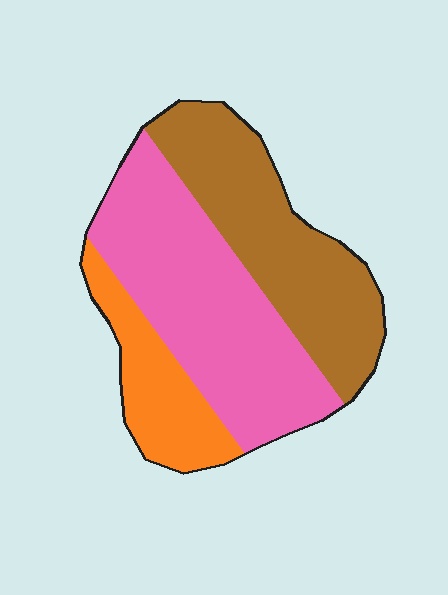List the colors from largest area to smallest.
From largest to smallest: pink, brown, orange.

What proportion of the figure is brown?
Brown covers about 35% of the figure.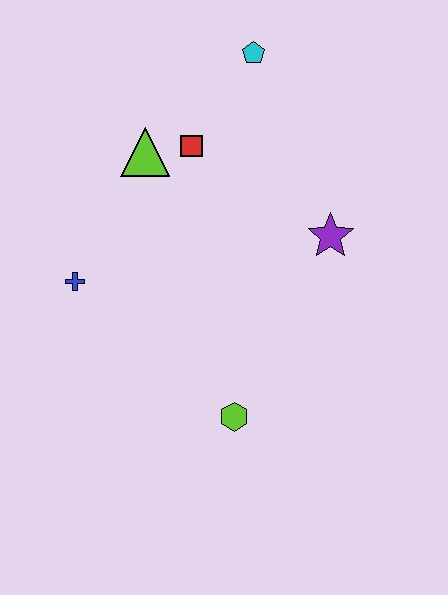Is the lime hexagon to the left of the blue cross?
No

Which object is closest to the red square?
The lime triangle is closest to the red square.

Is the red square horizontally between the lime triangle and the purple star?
Yes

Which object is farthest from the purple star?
The blue cross is farthest from the purple star.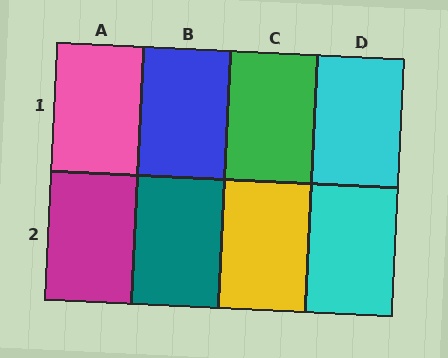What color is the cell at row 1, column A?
Pink.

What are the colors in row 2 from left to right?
Magenta, teal, yellow, cyan.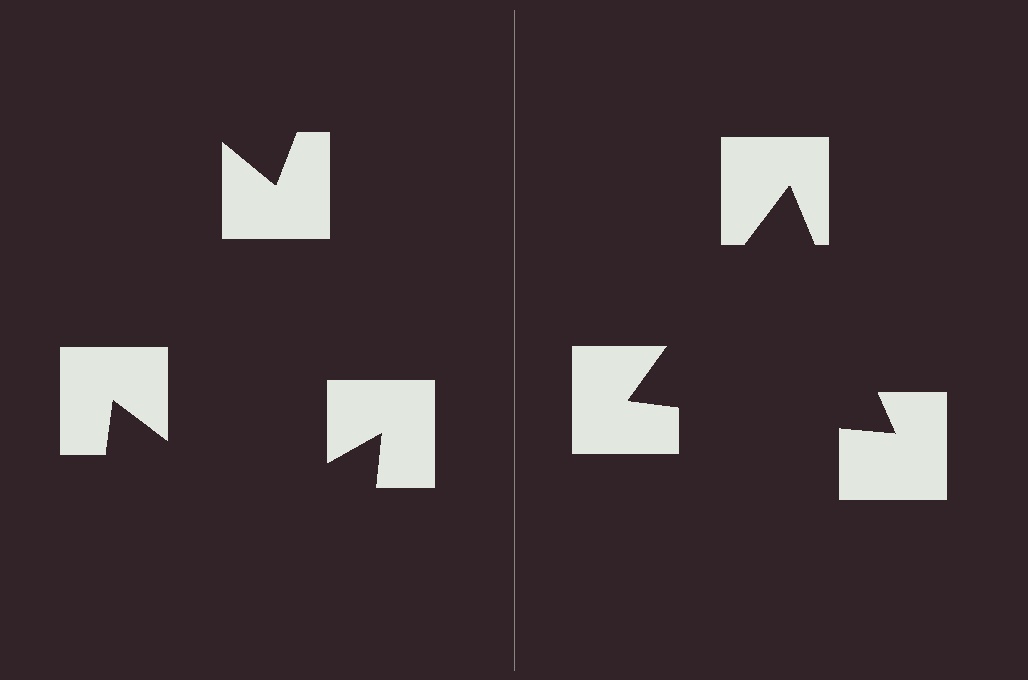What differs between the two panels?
The notched squares are positioned identically on both sides; only the wedge orientations differ. On the right they align to a triangle; on the left they are misaligned.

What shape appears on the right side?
An illusory triangle.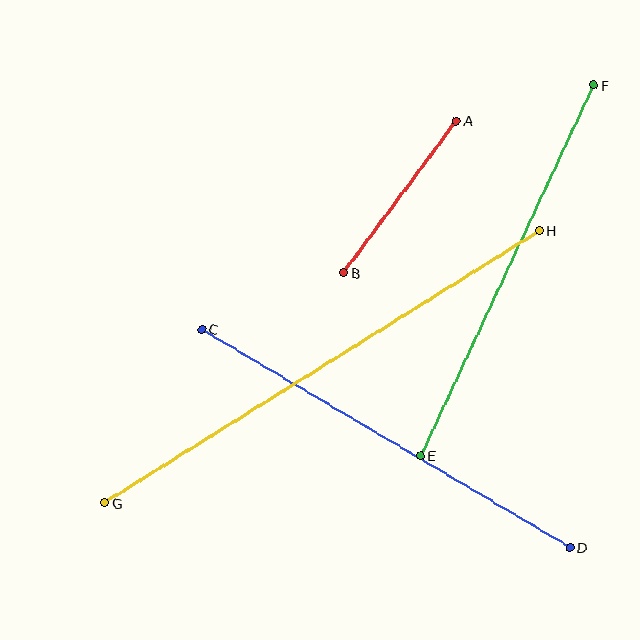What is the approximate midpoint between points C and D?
The midpoint is at approximately (386, 438) pixels.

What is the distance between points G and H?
The distance is approximately 513 pixels.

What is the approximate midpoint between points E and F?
The midpoint is at approximately (507, 270) pixels.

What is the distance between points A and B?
The distance is approximately 189 pixels.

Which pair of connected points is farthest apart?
Points G and H are farthest apart.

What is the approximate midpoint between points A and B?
The midpoint is at approximately (400, 197) pixels.